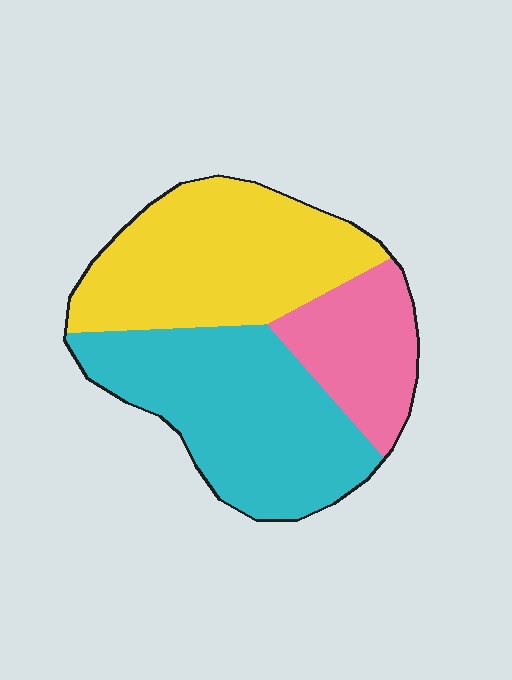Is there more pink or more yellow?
Yellow.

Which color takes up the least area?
Pink, at roughly 20%.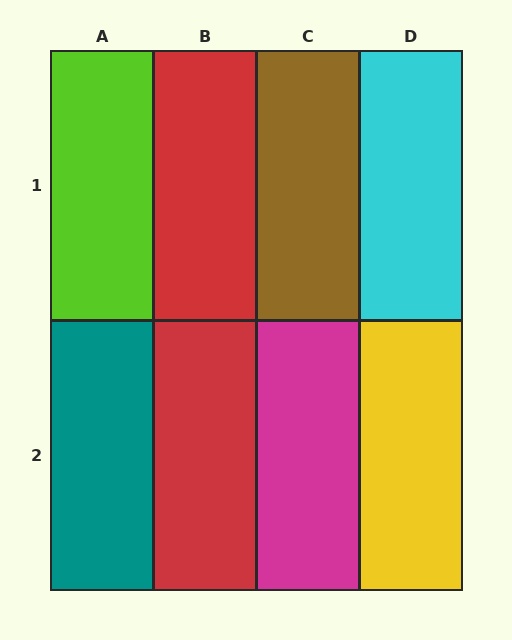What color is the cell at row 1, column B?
Red.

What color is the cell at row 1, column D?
Cyan.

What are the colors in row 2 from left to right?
Teal, red, magenta, yellow.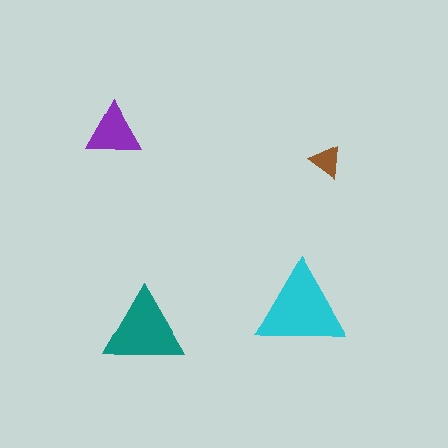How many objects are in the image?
There are 4 objects in the image.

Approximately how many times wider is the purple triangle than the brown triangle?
About 1.5 times wider.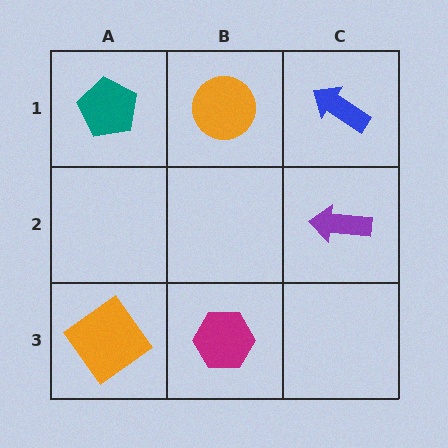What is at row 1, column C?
A blue arrow.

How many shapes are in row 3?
2 shapes.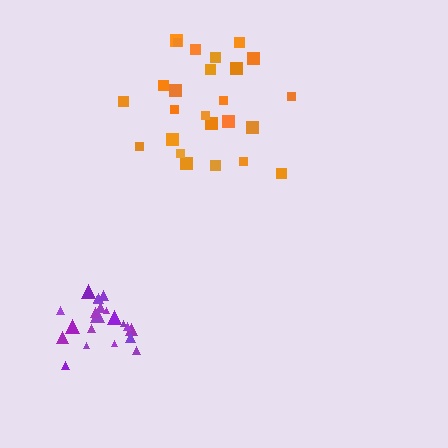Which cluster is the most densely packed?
Purple.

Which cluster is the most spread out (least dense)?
Orange.